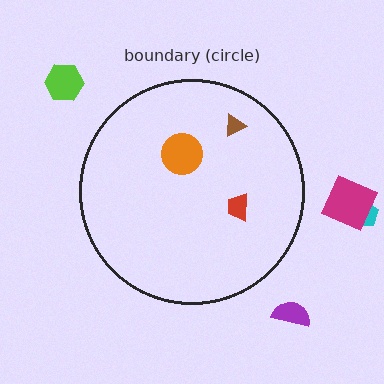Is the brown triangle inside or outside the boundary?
Inside.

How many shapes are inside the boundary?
3 inside, 4 outside.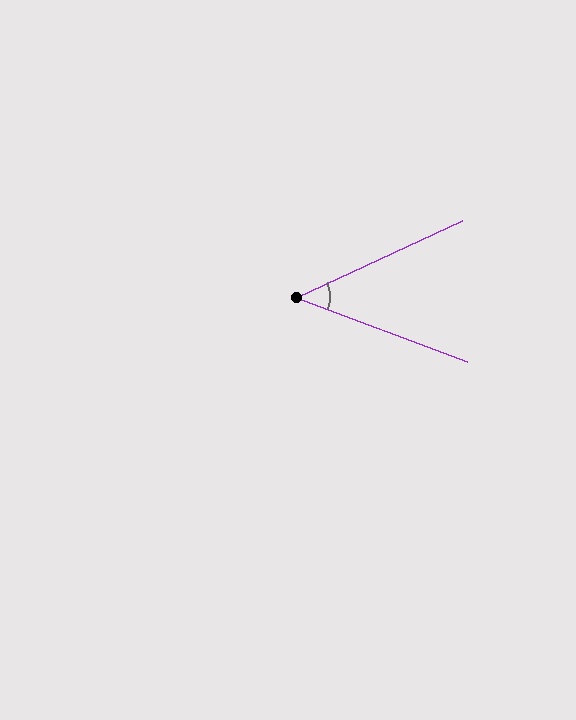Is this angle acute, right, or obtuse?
It is acute.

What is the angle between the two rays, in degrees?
Approximately 45 degrees.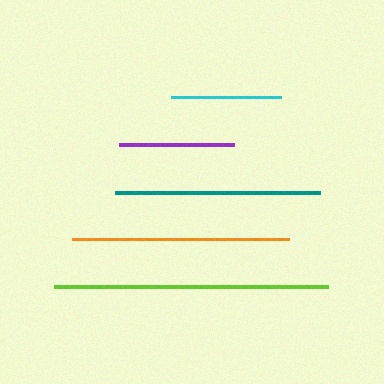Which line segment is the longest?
The lime line is the longest at approximately 274 pixels.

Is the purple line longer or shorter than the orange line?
The orange line is longer than the purple line.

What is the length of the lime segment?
The lime segment is approximately 274 pixels long.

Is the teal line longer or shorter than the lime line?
The lime line is longer than the teal line.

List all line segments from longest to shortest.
From longest to shortest: lime, orange, teal, purple, cyan.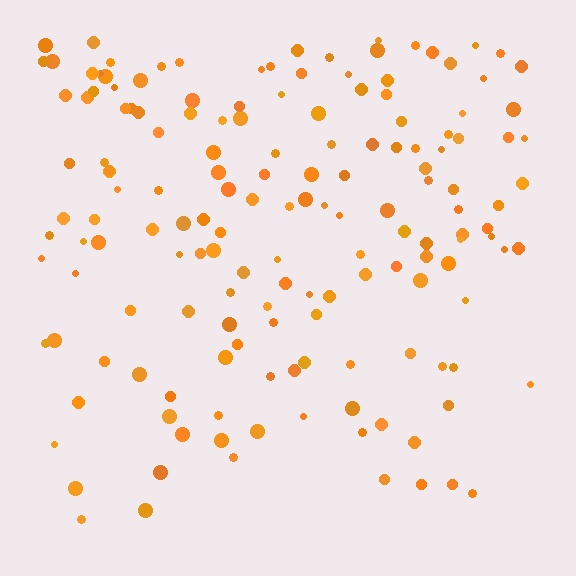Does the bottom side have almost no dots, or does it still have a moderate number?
Still a moderate number, just noticeably fewer than the top.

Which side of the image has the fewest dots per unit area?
The bottom.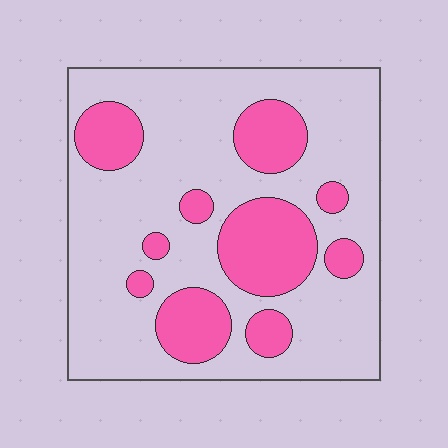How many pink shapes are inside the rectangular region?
10.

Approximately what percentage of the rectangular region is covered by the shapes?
Approximately 25%.